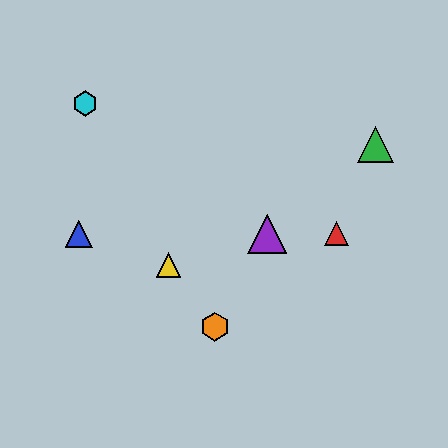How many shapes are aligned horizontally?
3 shapes (the red triangle, the blue triangle, the purple triangle) are aligned horizontally.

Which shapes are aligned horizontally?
The red triangle, the blue triangle, the purple triangle are aligned horizontally.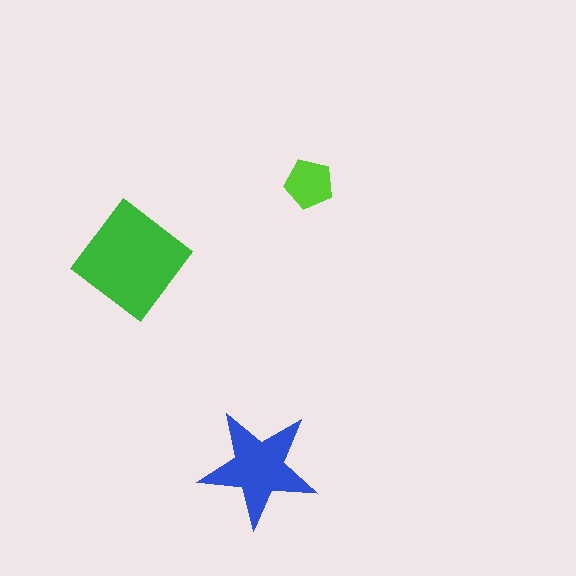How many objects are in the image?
There are 3 objects in the image.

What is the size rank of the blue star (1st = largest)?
2nd.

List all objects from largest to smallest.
The green diamond, the blue star, the lime pentagon.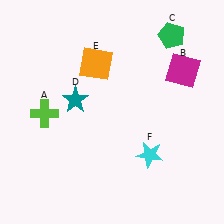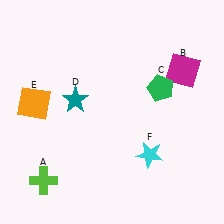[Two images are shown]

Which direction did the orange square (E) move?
The orange square (E) moved left.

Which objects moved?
The objects that moved are: the lime cross (A), the green pentagon (C), the orange square (E).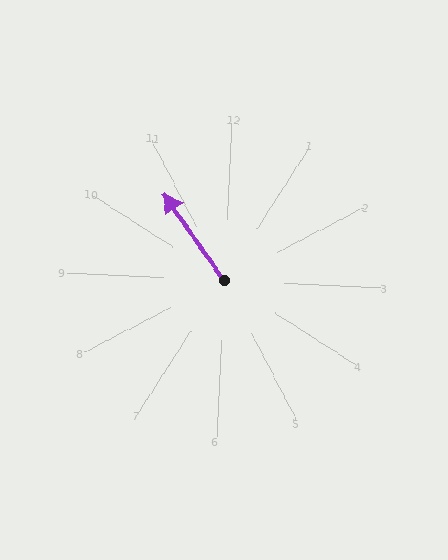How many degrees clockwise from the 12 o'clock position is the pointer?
Approximately 322 degrees.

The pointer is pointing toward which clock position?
Roughly 11 o'clock.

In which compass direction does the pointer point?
Northwest.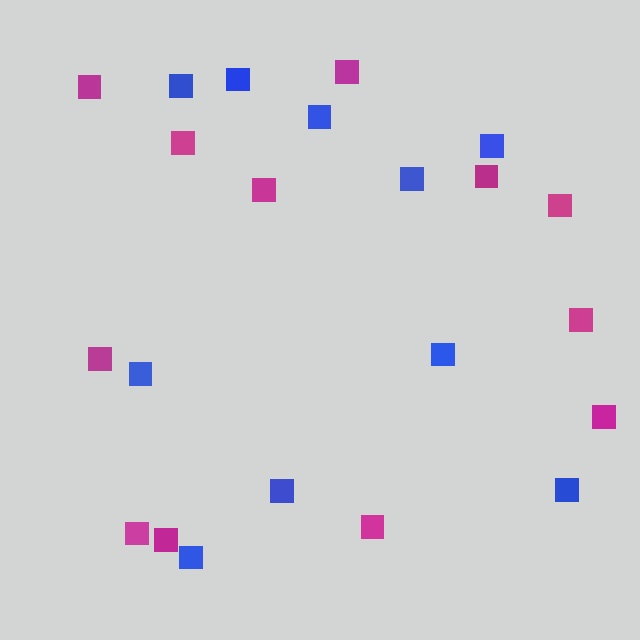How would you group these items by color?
There are 2 groups: one group of magenta squares (12) and one group of blue squares (10).